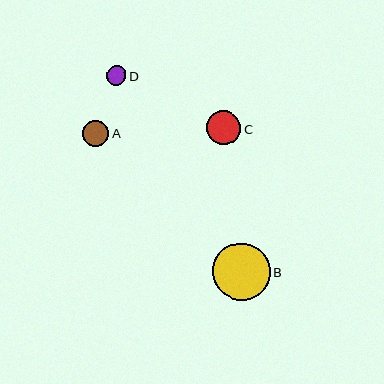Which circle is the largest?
Circle B is the largest with a size of approximately 57 pixels.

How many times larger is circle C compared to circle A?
Circle C is approximately 1.3 times the size of circle A.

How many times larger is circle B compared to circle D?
Circle B is approximately 2.9 times the size of circle D.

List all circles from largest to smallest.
From largest to smallest: B, C, A, D.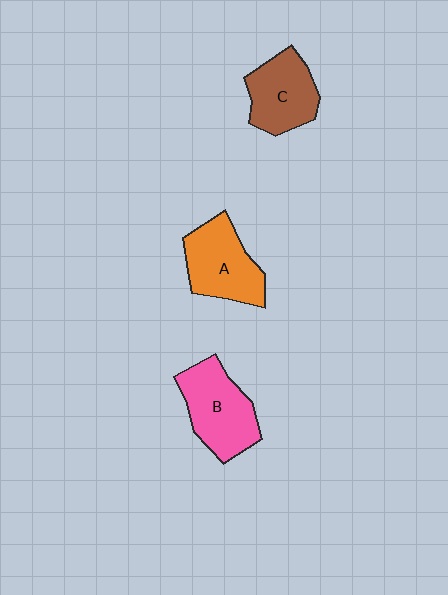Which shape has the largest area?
Shape B (pink).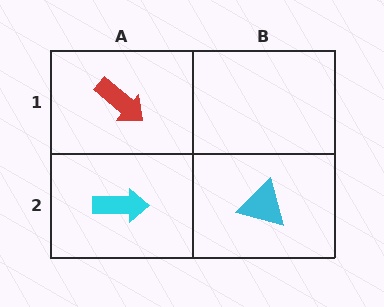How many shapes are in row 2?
2 shapes.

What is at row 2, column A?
A cyan arrow.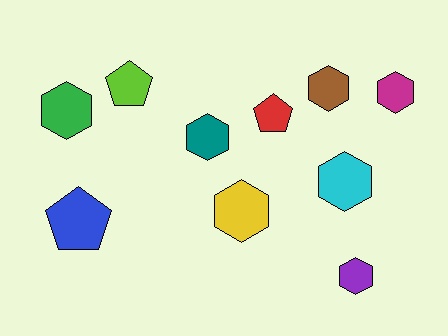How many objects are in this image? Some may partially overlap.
There are 10 objects.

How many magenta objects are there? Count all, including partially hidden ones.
There is 1 magenta object.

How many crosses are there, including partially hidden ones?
There are no crosses.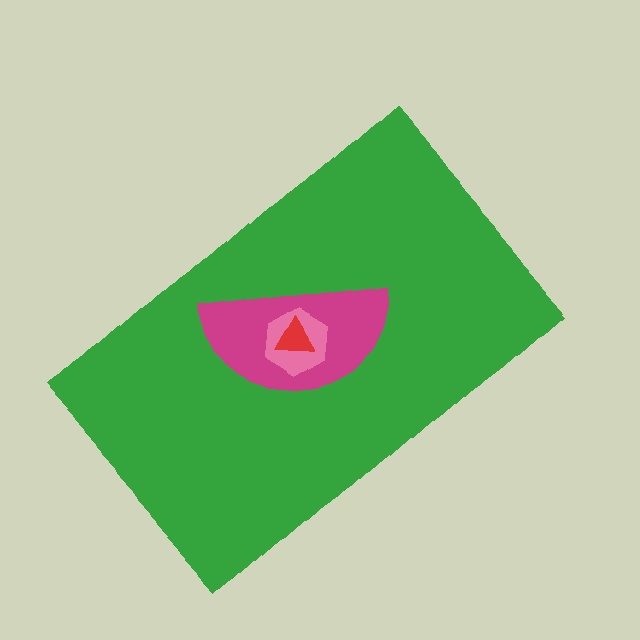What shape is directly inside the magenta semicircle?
The pink hexagon.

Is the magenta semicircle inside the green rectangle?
Yes.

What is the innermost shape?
The red triangle.